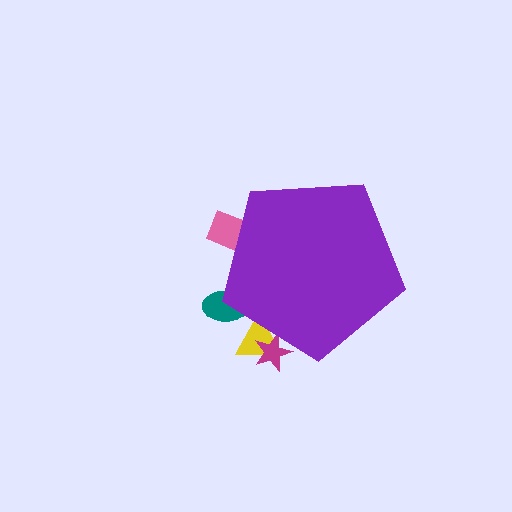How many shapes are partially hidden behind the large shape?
4 shapes are partially hidden.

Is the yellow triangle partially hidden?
Yes, the yellow triangle is partially hidden behind the purple pentagon.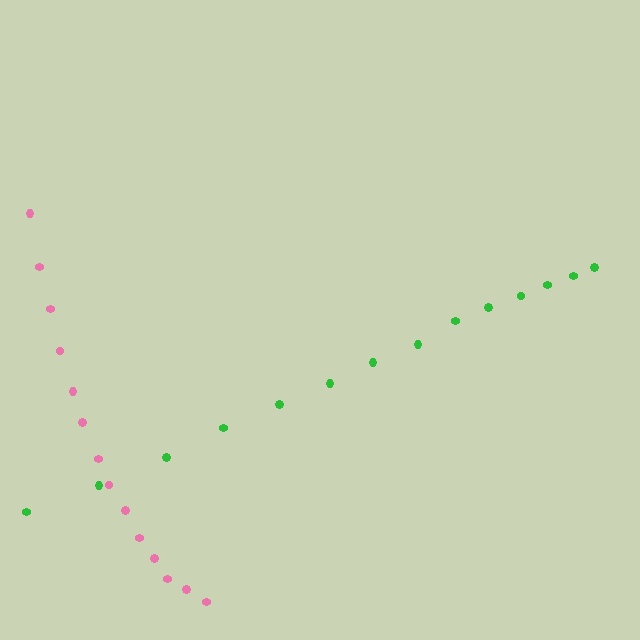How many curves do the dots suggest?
There are 2 distinct paths.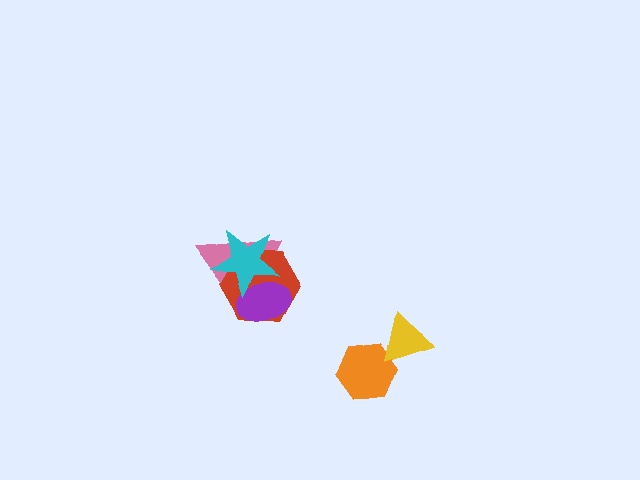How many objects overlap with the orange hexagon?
1 object overlaps with the orange hexagon.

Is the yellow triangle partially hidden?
No, no other shape covers it.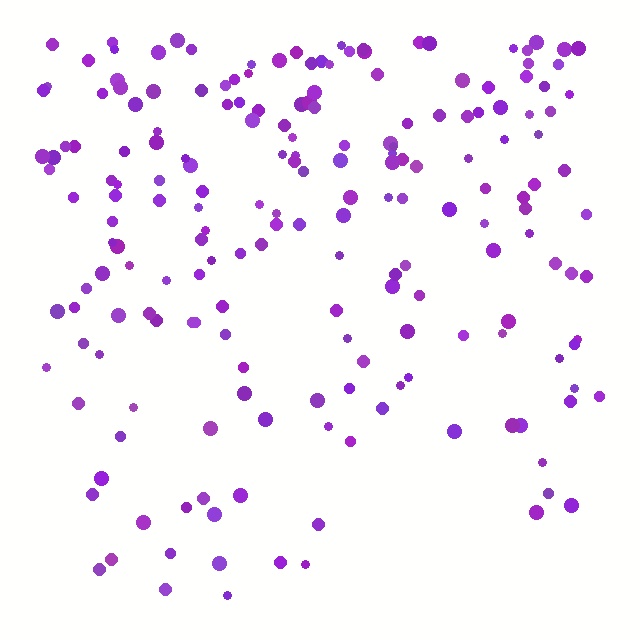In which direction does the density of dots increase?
From bottom to top, with the top side densest.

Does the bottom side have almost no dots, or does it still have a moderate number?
Still a moderate number, just noticeably fewer than the top.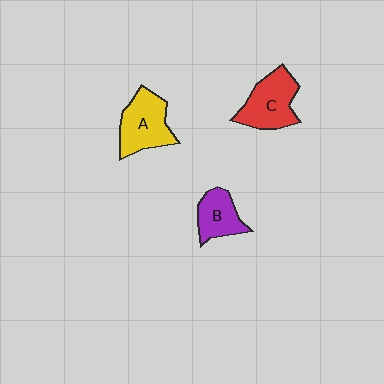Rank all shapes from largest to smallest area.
From largest to smallest: A (yellow), C (red), B (purple).